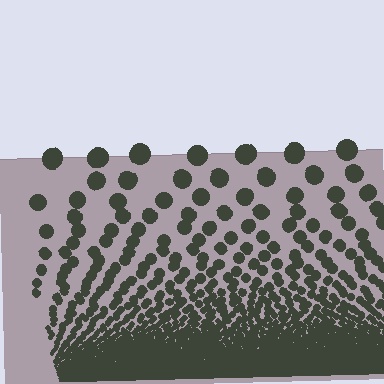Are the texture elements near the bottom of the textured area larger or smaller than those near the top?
Smaller. The gradient is inverted — elements near the bottom are smaller and denser.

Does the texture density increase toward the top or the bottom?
Density increases toward the bottom.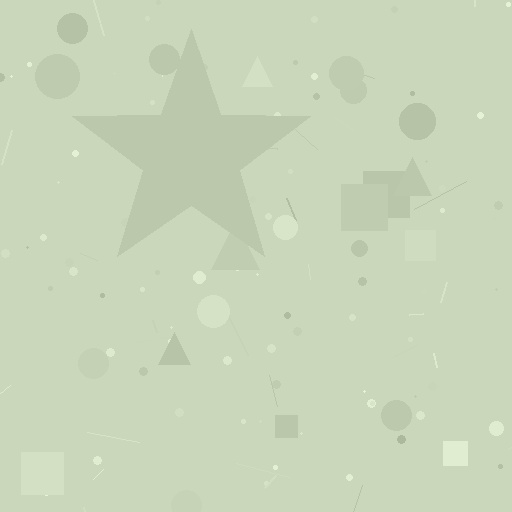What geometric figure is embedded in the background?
A star is embedded in the background.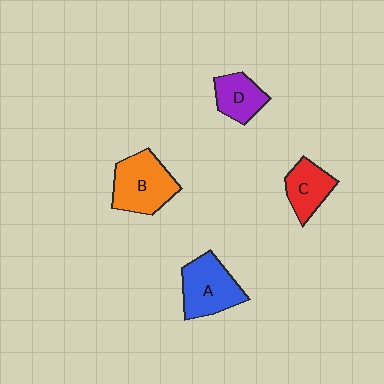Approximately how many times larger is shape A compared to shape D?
Approximately 1.5 times.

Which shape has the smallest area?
Shape D (purple).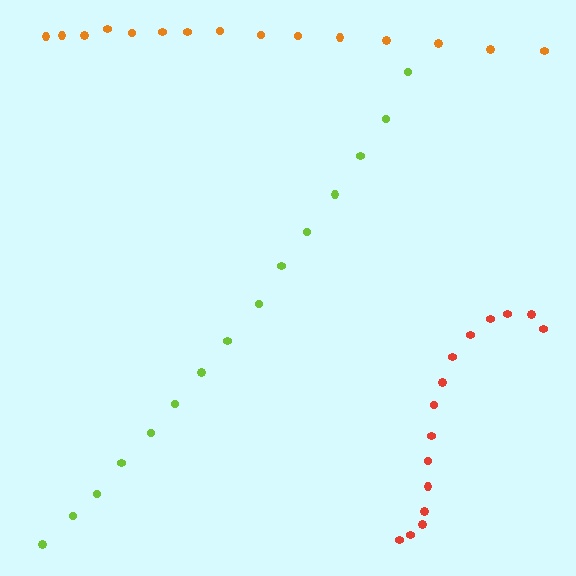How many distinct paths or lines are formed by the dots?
There are 3 distinct paths.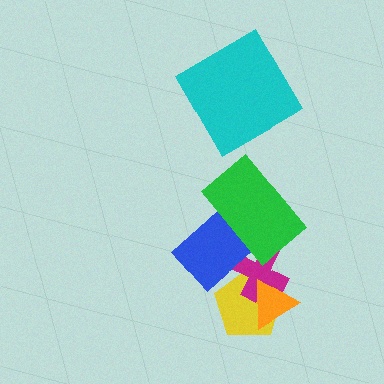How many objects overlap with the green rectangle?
2 objects overlap with the green rectangle.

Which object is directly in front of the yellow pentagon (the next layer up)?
The magenta cross is directly in front of the yellow pentagon.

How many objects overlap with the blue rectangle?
3 objects overlap with the blue rectangle.